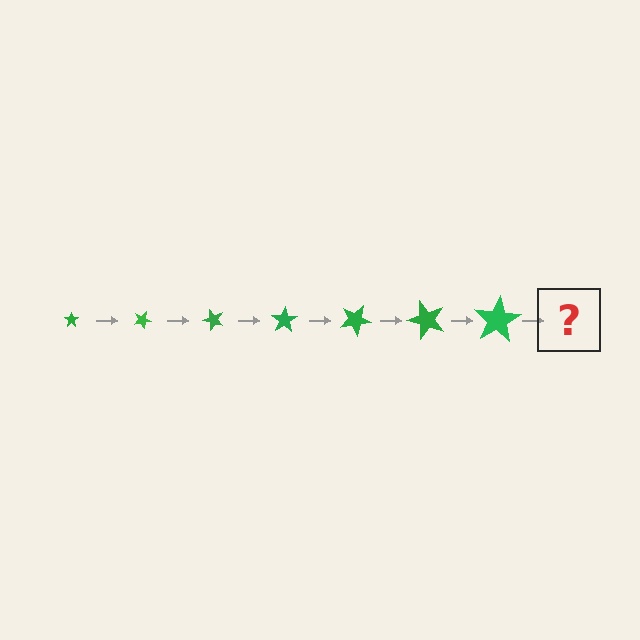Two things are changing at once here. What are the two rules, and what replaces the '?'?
The two rules are that the star grows larger each step and it rotates 25 degrees each step. The '?' should be a star, larger than the previous one and rotated 175 degrees from the start.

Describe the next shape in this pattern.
It should be a star, larger than the previous one and rotated 175 degrees from the start.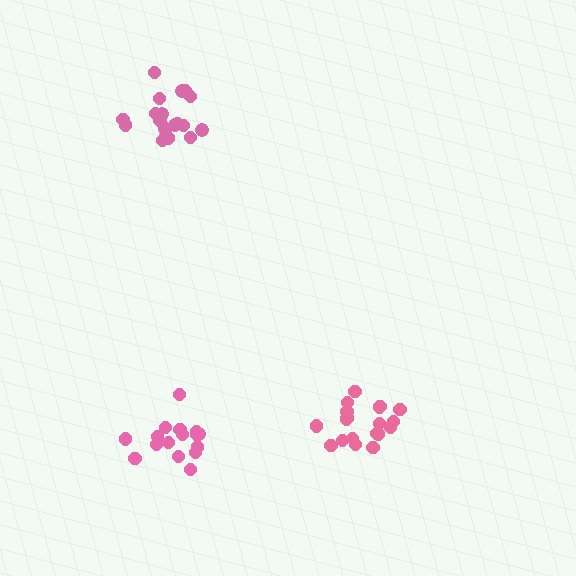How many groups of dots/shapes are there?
There are 3 groups.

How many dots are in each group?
Group 1: 19 dots, Group 2: 16 dots, Group 3: 20 dots (55 total).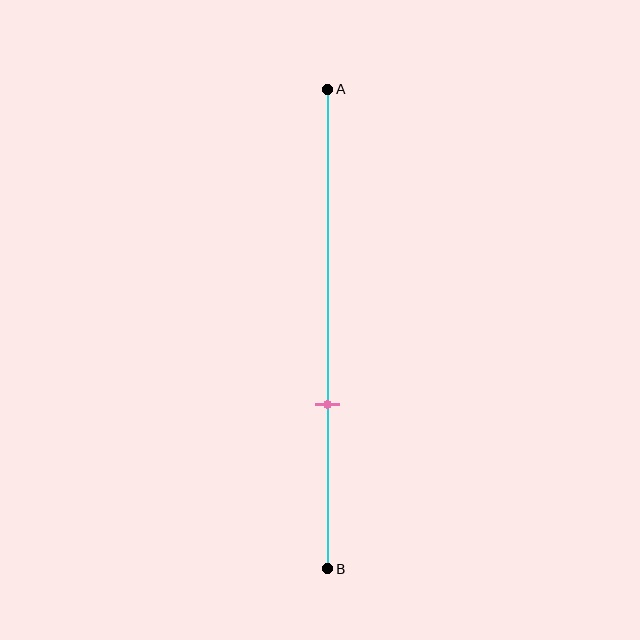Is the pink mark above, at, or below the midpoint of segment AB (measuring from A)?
The pink mark is below the midpoint of segment AB.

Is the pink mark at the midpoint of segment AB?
No, the mark is at about 65% from A, not at the 50% midpoint.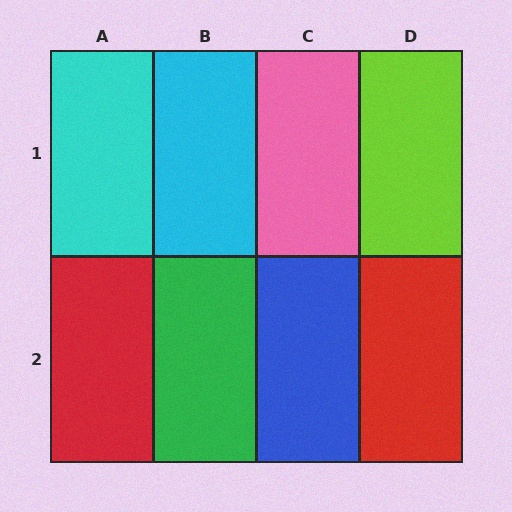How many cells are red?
2 cells are red.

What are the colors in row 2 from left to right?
Red, green, blue, red.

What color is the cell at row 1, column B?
Cyan.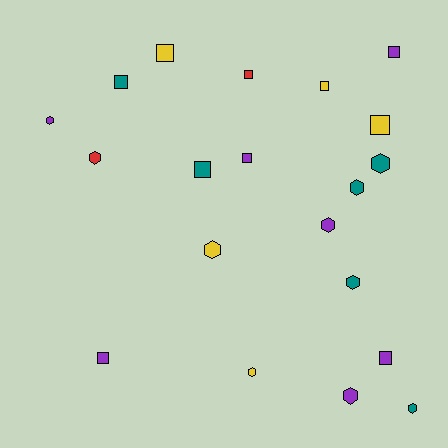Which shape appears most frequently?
Square, with 10 objects.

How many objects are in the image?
There are 20 objects.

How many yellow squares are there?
There are 3 yellow squares.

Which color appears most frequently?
Purple, with 7 objects.